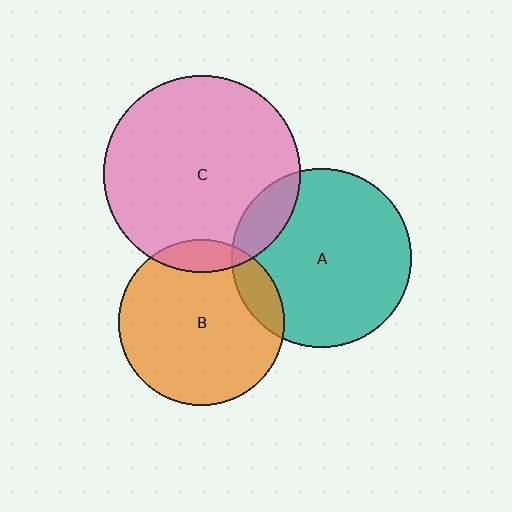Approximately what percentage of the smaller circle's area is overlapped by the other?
Approximately 10%.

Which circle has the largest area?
Circle C (pink).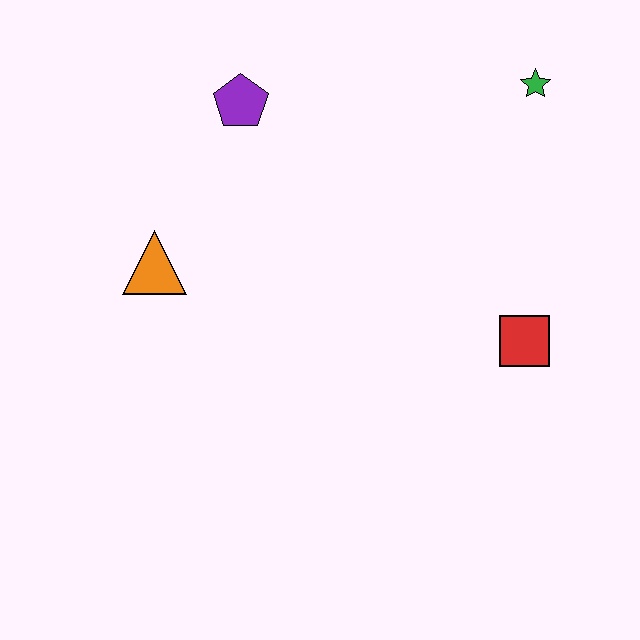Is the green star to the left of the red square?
No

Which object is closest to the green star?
The red square is closest to the green star.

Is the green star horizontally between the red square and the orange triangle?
No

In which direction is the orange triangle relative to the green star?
The orange triangle is to the left of the green star.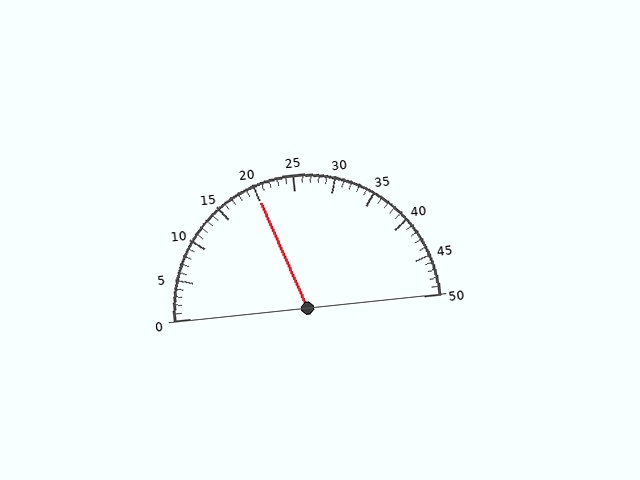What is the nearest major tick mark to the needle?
The nearest major tick mark is 20.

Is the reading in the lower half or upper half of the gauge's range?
The reading is in the lower half of the range (0 to 50).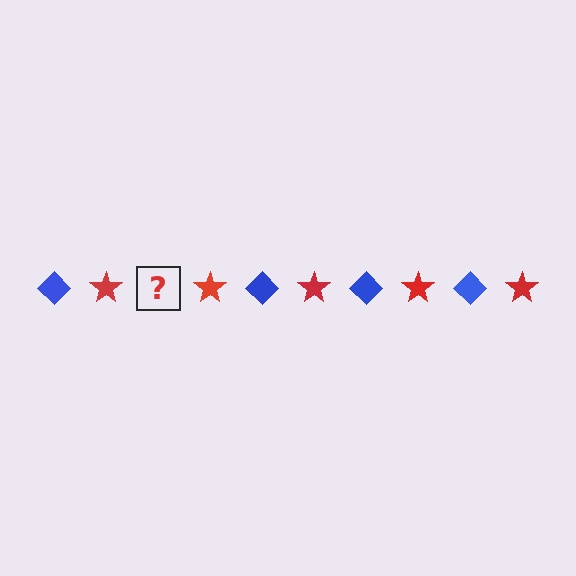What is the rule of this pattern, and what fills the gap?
The rule is that the pattern alternates between blue diamond and red star. The gap should be filled with a blue diamond.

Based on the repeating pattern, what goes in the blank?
The blank should be a blue diamond.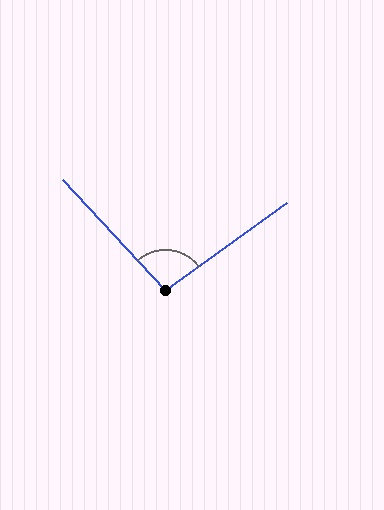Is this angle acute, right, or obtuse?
It is obtuse.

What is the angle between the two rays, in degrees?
Approximately 97 degrees.